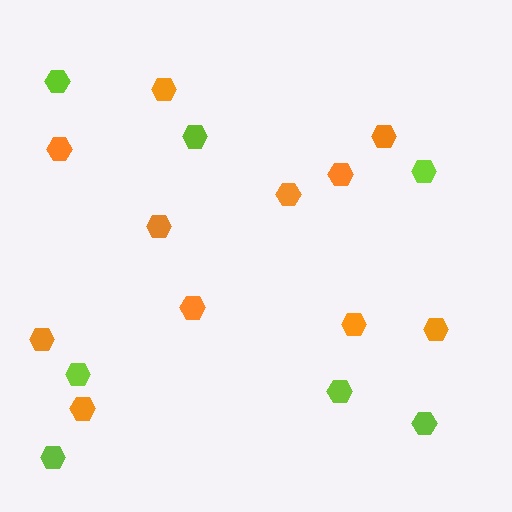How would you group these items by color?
There are 2 groups: one group of orange hexagons (11) and one group of lime hexagons (7).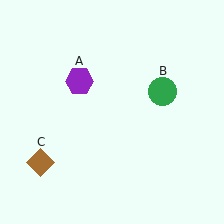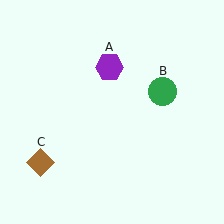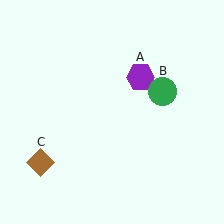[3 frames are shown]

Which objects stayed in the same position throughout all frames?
Green circle (object B) and brown diamond (object C) remained stationary.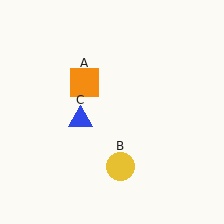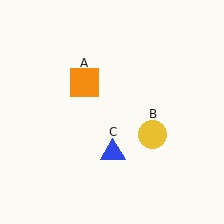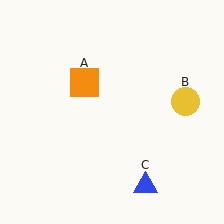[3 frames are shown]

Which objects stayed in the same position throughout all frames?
Orange square (object A) remained stationary.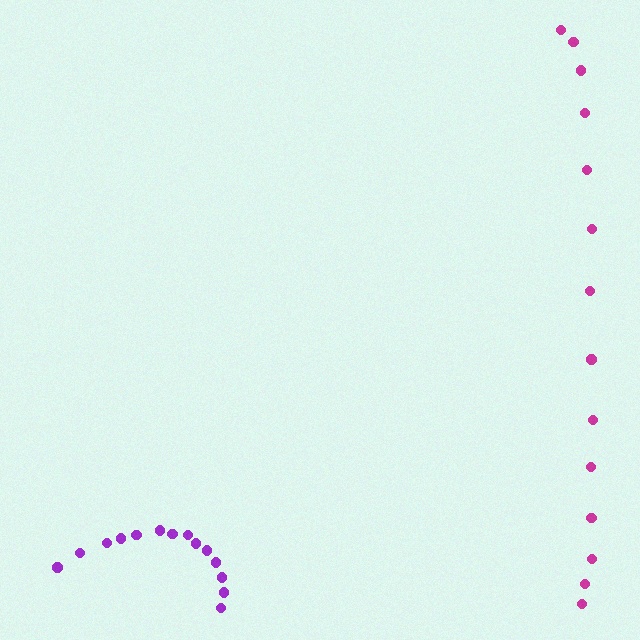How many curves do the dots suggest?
There are 2 distinct paths.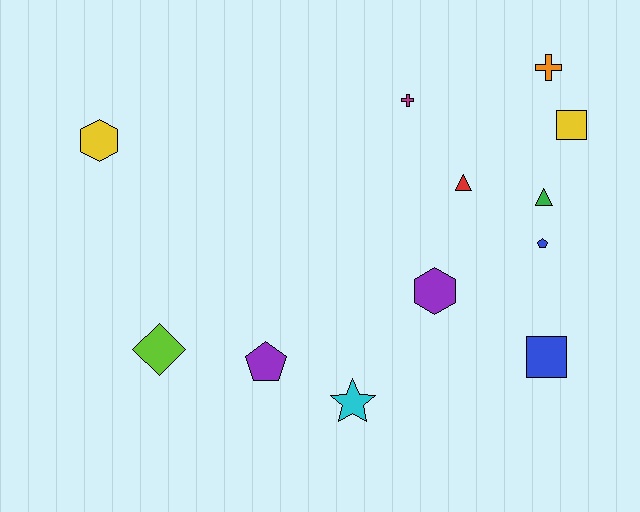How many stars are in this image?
There is 1 star.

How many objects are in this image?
There are 12 objects.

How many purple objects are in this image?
There are 2 purple objects.